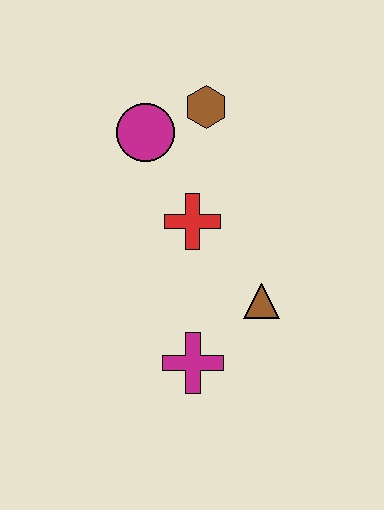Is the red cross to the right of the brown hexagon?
No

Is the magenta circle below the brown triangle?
No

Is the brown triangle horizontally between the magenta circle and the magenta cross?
No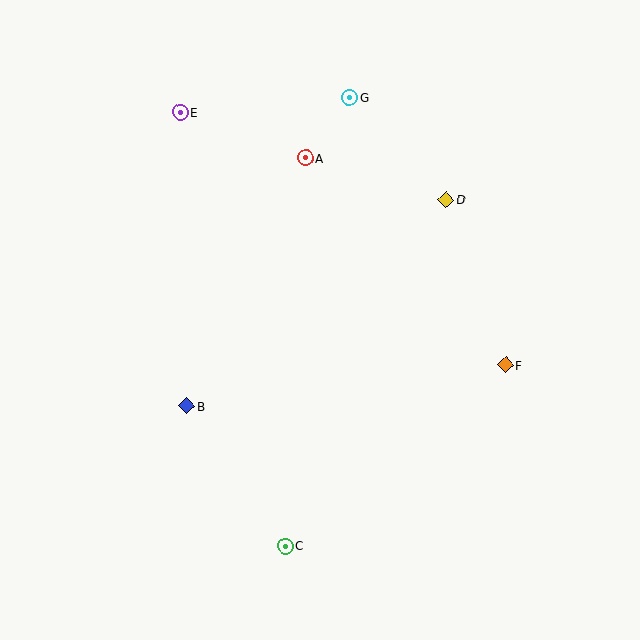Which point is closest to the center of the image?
Point B at (187, 406) is closest to the center.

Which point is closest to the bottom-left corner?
Point B is closest to the bottom-left corner.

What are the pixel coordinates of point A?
Point A is at (305, 158).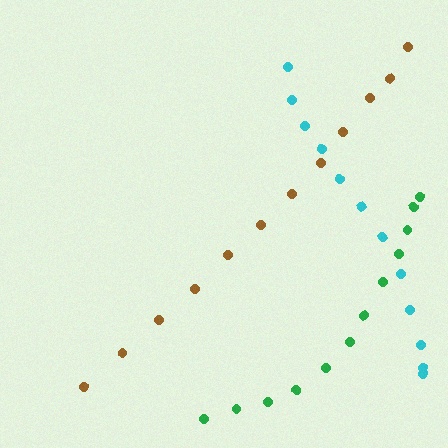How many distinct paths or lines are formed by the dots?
There are 3 distinct paths.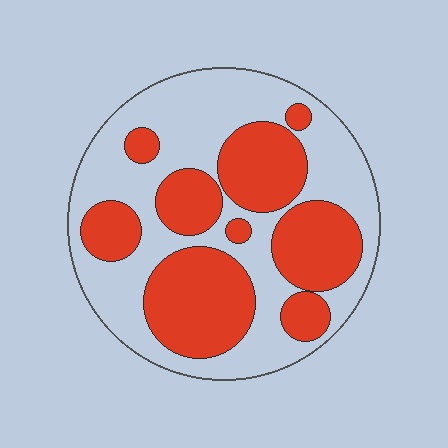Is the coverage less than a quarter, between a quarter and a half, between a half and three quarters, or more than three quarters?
Between a quarter and a half.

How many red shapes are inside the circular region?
9.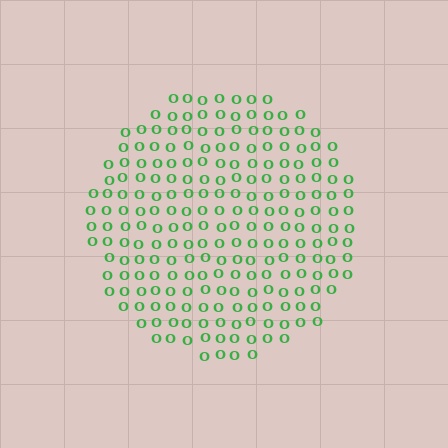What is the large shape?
The large shape is a circle.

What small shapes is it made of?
It is made of small letter O's.